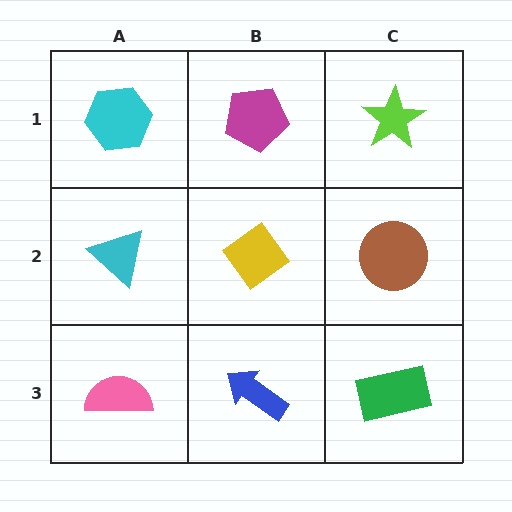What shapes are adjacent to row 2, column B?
A magenta pentagon (row 1, column B), a blue arrow (row 3, column B), a cyan triangle (row 2, column A), a brown circle (row 2, column C).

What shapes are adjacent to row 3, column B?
A yellow diamond (row 2, column B), a pink semicircle (row 3, column A), a green rectangle (row 3, column C).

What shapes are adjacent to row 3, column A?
A cyan triangle (row 2, column A), a blue arrow (row 3, column B).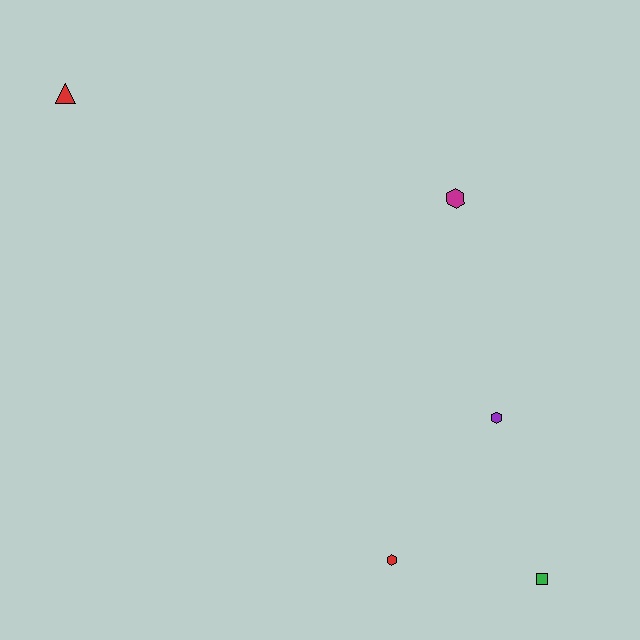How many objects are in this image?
There are 5 objects.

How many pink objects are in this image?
There are no pink objects.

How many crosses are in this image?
There are no crosses.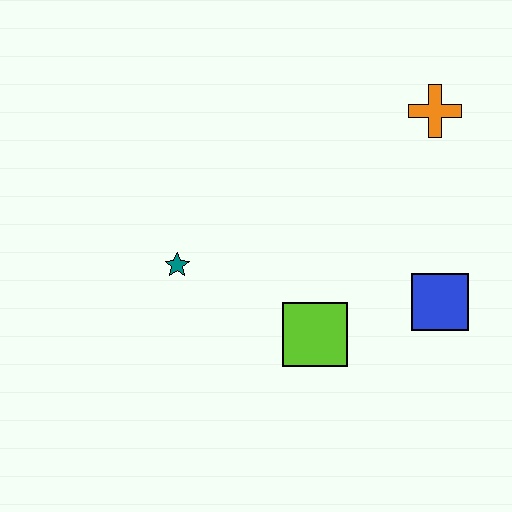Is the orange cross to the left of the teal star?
No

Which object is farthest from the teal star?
The orange cross is farthest from the teal star.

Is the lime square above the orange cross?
No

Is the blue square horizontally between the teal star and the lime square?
No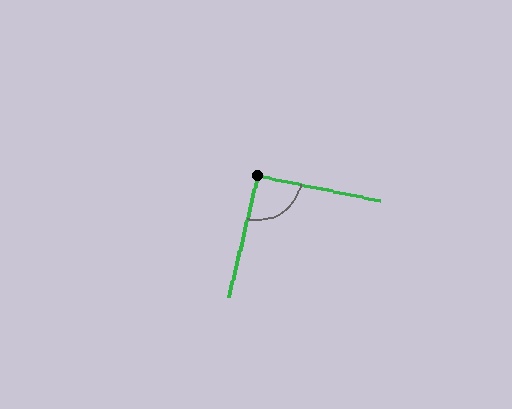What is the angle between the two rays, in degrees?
Approximately 92 degrees.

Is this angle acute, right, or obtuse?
It is approximately a right angle.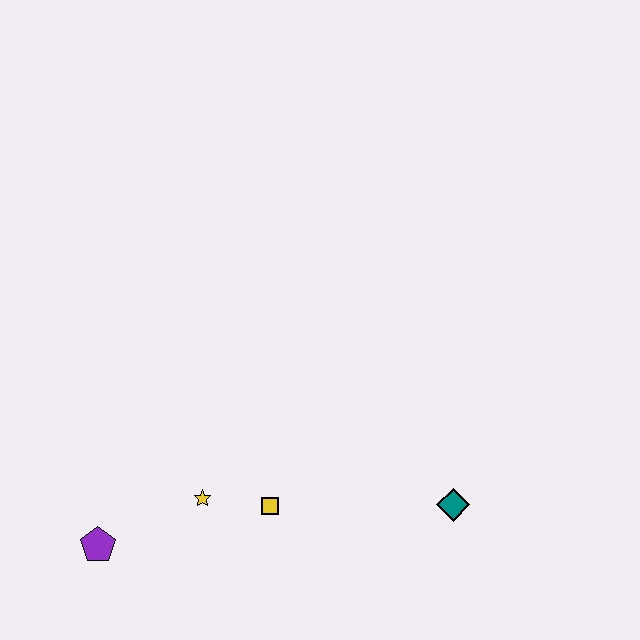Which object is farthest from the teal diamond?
The purple pentagon is farthest from the teal diamond.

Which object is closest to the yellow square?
The yellow star is closest to the yellow square.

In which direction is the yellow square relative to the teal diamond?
The yellow square is to the left of the teal diamond.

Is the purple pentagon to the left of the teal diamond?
Yes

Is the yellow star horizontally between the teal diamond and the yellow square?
No